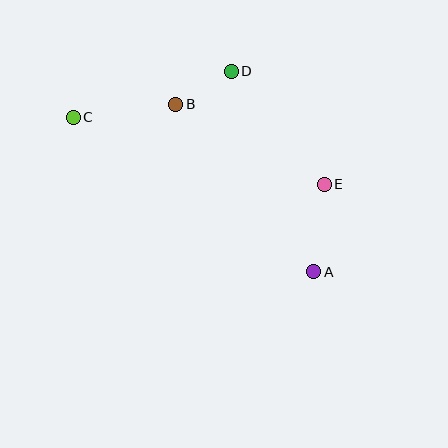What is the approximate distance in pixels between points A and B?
The distance between A and B is approximately 217 pixels.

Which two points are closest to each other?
Points B and D are closest to each other.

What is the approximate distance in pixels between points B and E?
The distance between B and E is approximately 169 pixels.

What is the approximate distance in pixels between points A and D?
The distance between A and D is approximately 217 pixels.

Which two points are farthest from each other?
Points A and C are farthest from each other.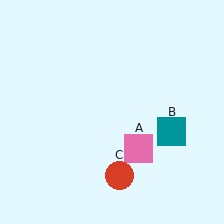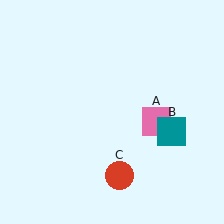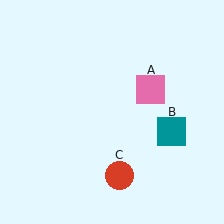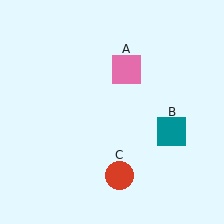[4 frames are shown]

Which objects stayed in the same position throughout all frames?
Teal square (object B) and red circle (object C) remained stationary.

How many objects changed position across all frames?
1 object changed position: pink square (object A).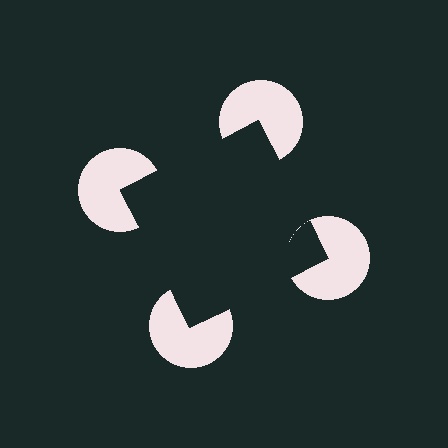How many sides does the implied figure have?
4 sides.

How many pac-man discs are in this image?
There are 4 — one at each vertex of the illusory square.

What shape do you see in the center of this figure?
An illusory square — its edges are inferred from the aligned wedge cuts in the pac-man discs, not physically drawn.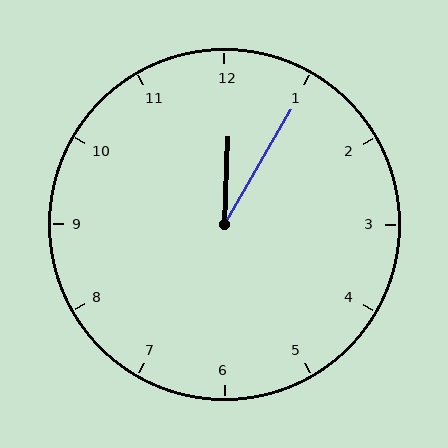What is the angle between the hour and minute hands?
Approximately 28 degrees.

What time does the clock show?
12:05.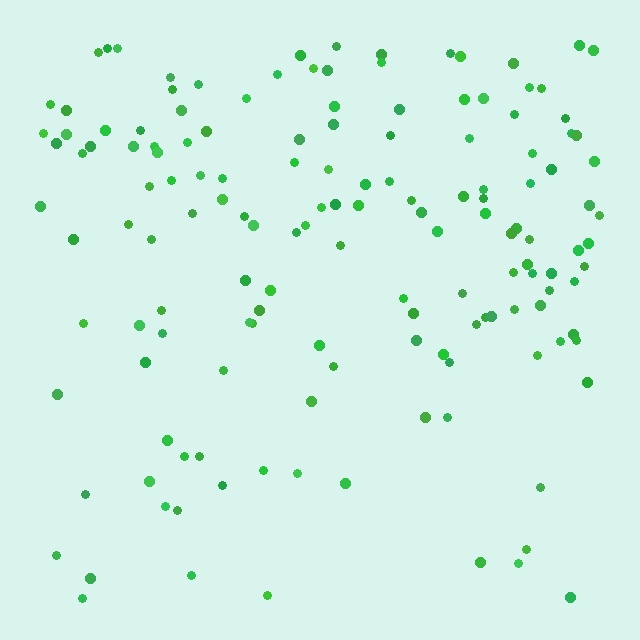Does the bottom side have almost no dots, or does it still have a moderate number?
Still a moderate number, just noticeably fewer than the top.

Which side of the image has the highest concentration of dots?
The top.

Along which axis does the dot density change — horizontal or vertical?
Vertical.